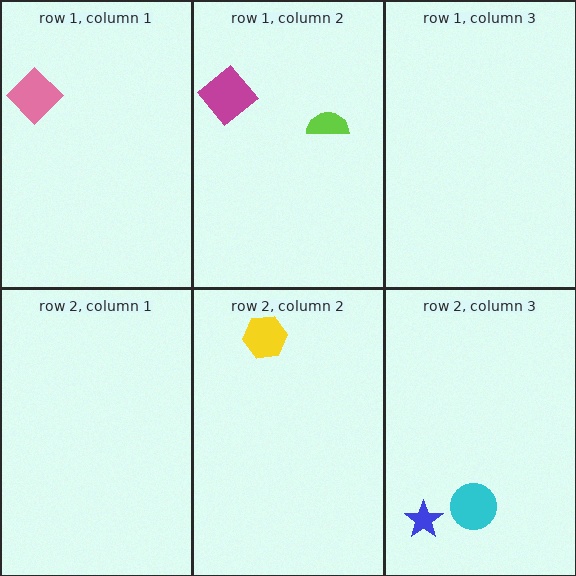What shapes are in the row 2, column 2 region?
The yellow hexagon.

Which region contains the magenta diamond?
The row 1, column 2 region.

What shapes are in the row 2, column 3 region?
The blue star, the cyan circle.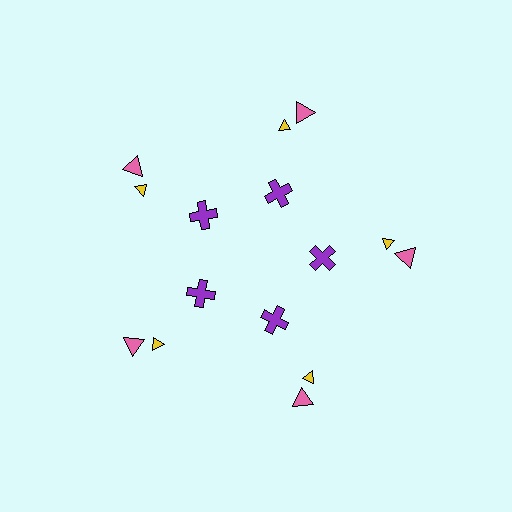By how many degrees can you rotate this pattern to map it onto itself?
The pattern maps onto itself every 72 degrees of rotation.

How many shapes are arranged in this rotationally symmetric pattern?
There are 15 shapes, arranged in 5 groups of 3.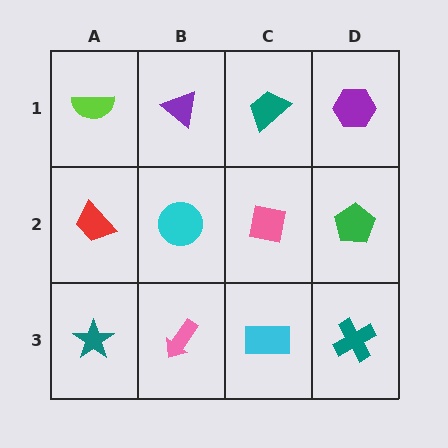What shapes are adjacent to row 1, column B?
A cyan circle (row 2, column B), a lime semicircle (row 1, column A), a teal trapezoid (row 1, column C).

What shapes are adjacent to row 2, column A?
A lime semicircle (row 1, column A), a teal star (row 3, column A), a cyan circle (row 2, column B).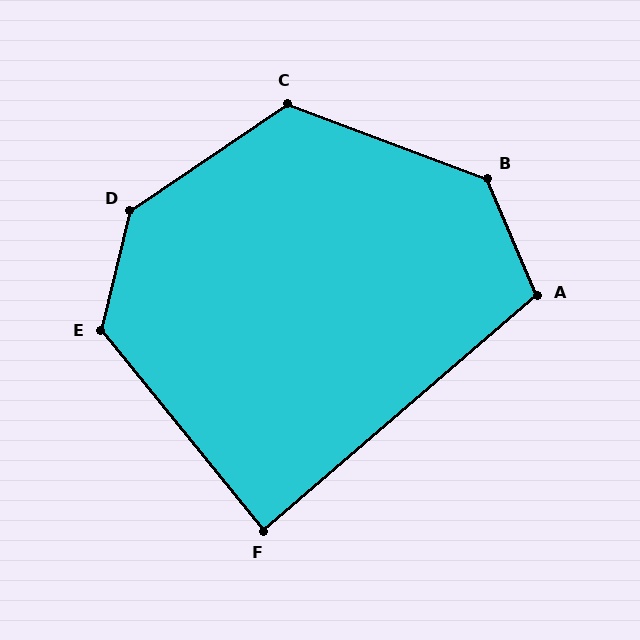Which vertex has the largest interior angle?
D, at approximately 138 degrees.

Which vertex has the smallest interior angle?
F, at approximately 88 degrees.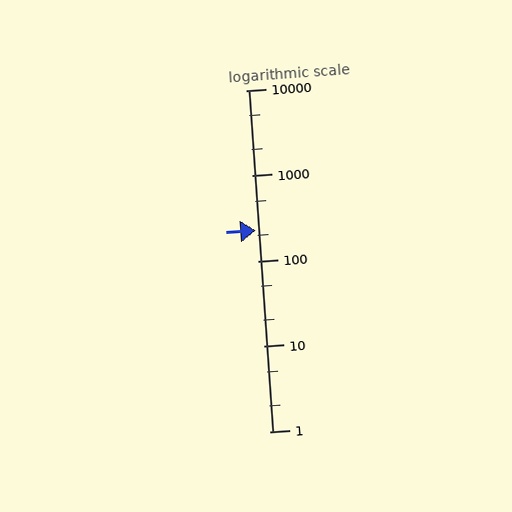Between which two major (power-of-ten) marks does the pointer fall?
The pointer is between 100 and 1000.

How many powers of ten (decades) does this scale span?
The scale spans 4 decades, from 1 to 10000.